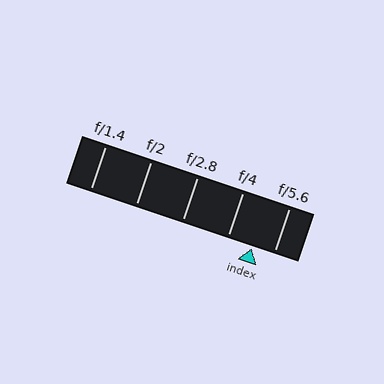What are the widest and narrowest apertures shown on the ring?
The widest aperture shown is f/1.4 and the narrowest is f/5.6.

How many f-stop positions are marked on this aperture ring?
There are 5 f-stop positions marked.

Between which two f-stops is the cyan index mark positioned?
The index mark is between f/4 and f/5.6.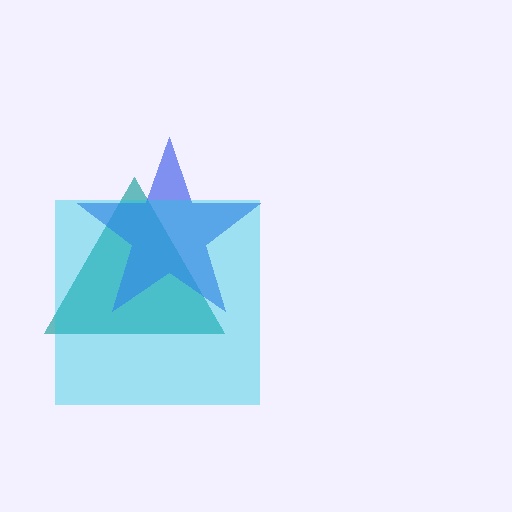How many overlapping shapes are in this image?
There are 3 overlapping shapes in the image.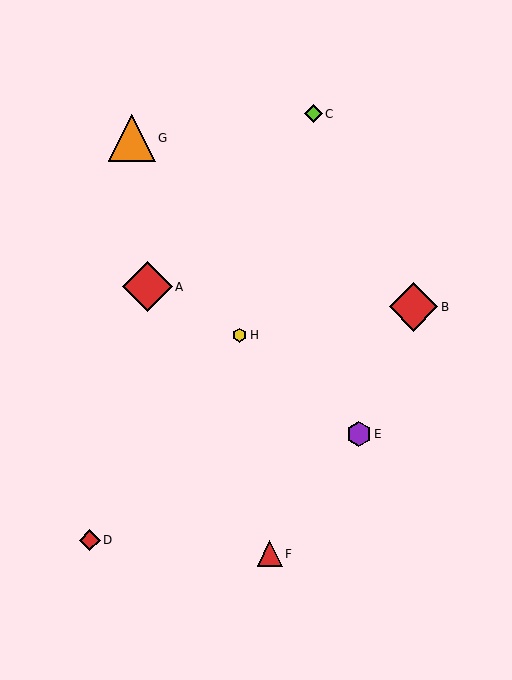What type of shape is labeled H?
Shape H is a yellow hexagon.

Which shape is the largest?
The red diamond (labeled A) is the largest.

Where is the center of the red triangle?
The center of the red triangle is at (270, 554).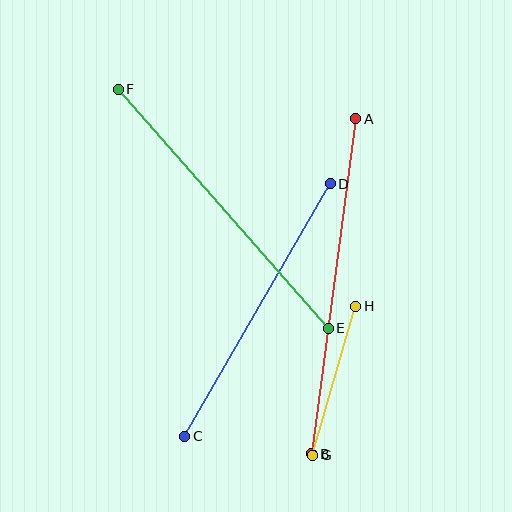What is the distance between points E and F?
The distance is approximately 318 pixels.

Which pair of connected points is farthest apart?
Points A and B are farthest apart.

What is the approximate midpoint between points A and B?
The midpoint is at approximately (334, 286) pixels.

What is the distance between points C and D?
The distance is approximately 291 pixels.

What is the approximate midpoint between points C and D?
The midpoint is at approximately (257, 310) pixels.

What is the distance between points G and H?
The distance is approximately 155 pixels.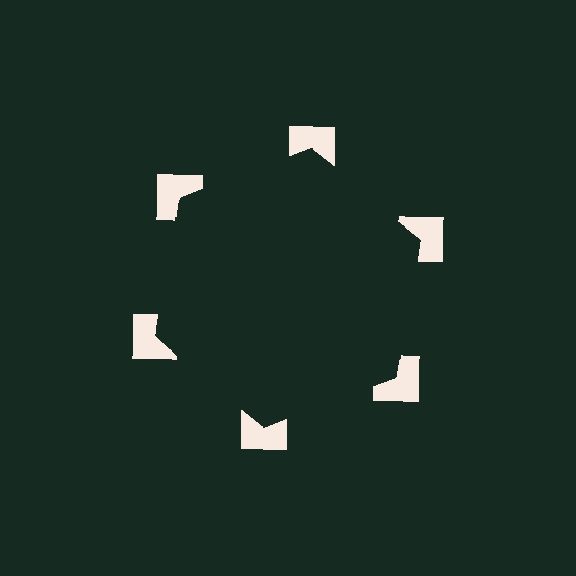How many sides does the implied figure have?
6 sides.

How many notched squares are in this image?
There are 6 — one at each vertex of the illusory hexagon.